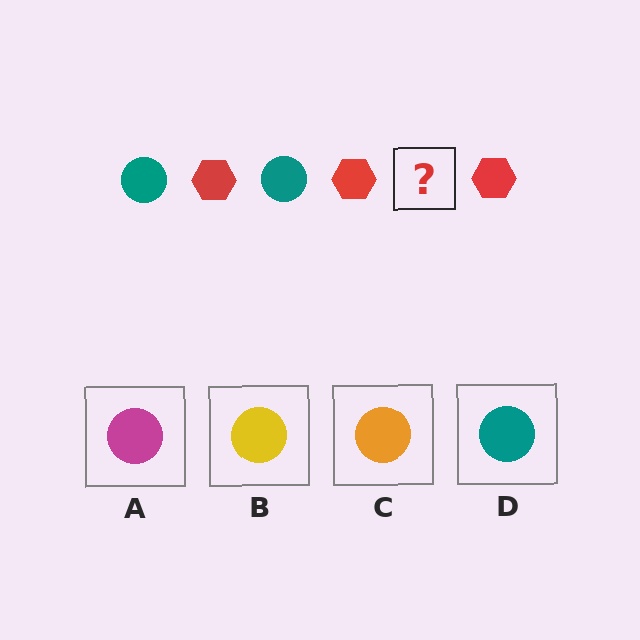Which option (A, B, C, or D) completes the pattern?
D.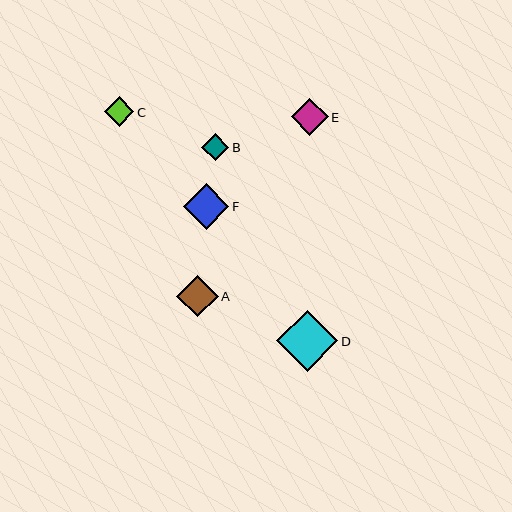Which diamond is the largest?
Diamond D is the largest with a size of approximately 61 pixels.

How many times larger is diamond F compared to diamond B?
Diamond F is approximately 1.7 times the size of diamond B.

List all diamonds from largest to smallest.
From largest to smallest: D, F, A, E, C, B.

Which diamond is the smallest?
Diamond B is the smallest with a size of approximately 27 pixels.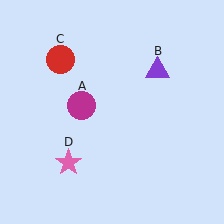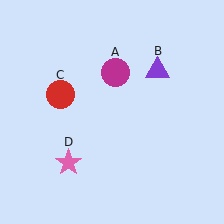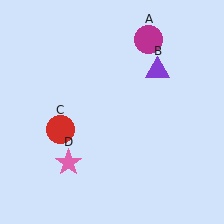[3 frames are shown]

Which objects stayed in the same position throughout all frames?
Purple triangle (object B) and pink star (object D) remained stationary.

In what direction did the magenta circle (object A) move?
The magenta circle (object A) moved up and to the right.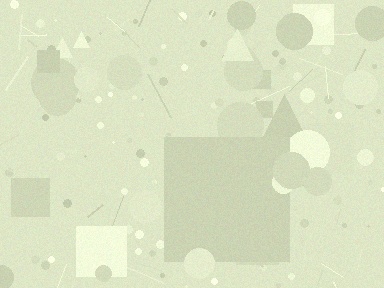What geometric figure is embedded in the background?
A square is embedded in the background.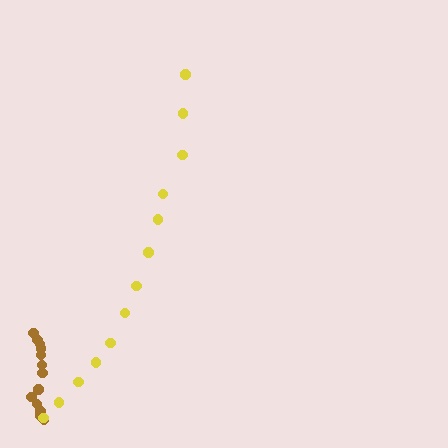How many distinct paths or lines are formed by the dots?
There are 2 distinct paths.